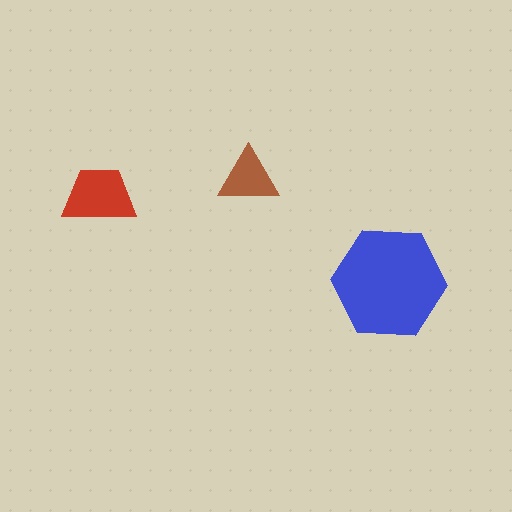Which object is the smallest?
The brown triangle.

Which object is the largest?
The blue hexagon.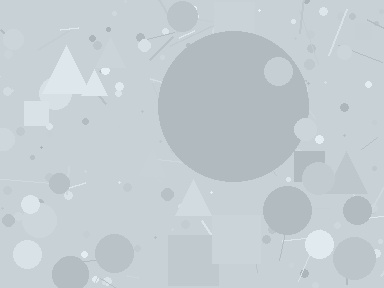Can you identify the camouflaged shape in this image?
The camouflaged shape is a circle.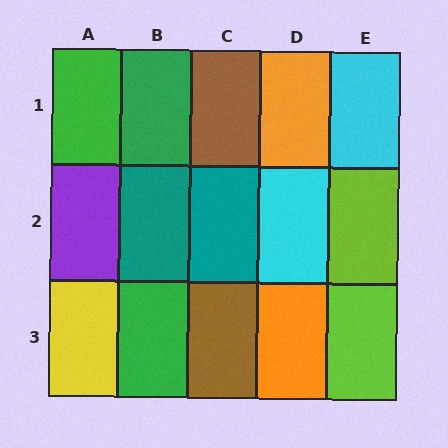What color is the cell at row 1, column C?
Brown.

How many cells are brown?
2 cells are brown.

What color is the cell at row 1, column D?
Orange.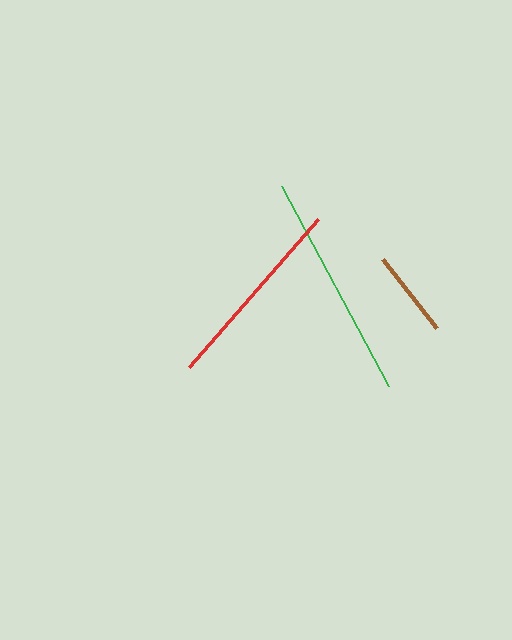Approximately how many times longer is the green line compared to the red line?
The green line is approximately 1.2 times the length of the red line.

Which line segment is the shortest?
The brown line is the shortest at approximately 88 pixels.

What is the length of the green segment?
The green segment is approximately 227 pixels long.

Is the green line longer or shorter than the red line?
The green line is longer than the red line.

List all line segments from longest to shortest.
From longest to shortest: green, red, brown.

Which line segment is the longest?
The green line is the longest at approximately 227 pixels.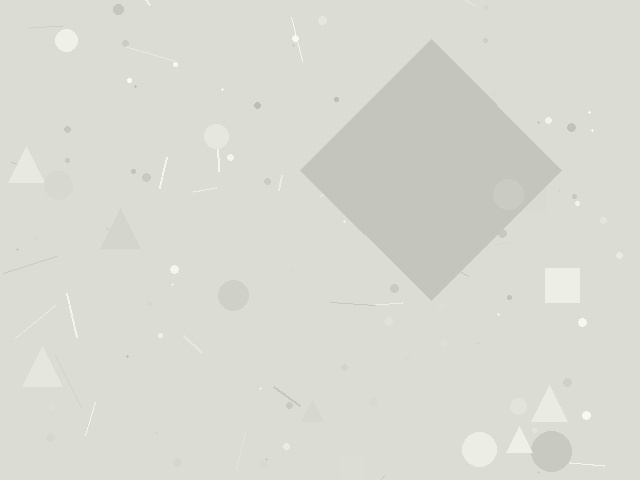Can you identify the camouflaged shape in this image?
The camouflaged shape is a diamond.